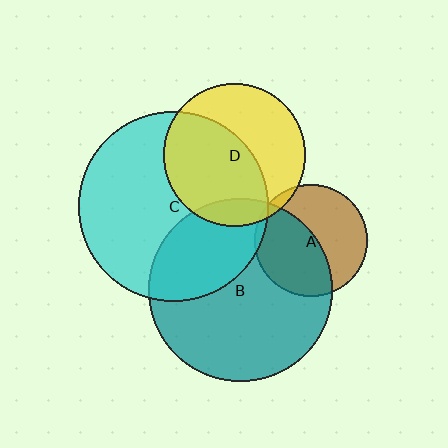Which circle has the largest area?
Circle C (cyan).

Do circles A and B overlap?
Yes.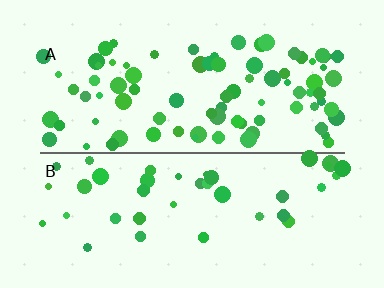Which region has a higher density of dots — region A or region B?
A (the top).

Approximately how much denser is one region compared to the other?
Approximately 2.0× — region A over region B.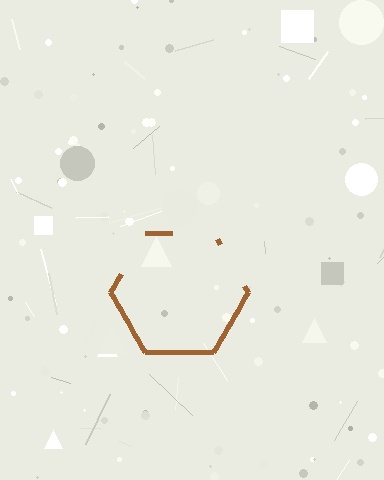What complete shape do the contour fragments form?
The contour fragments form a hexagon.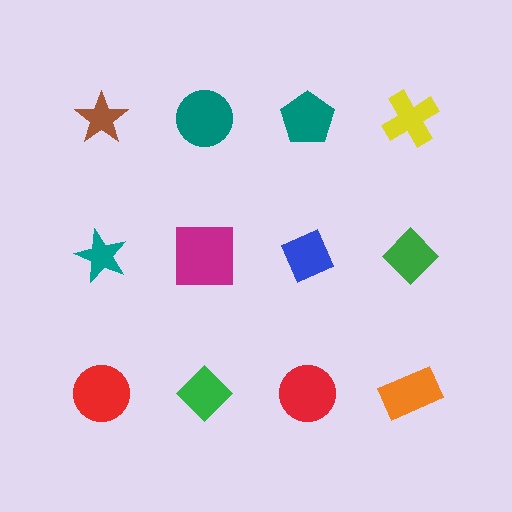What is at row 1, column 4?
A yellow cross.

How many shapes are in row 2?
4 shapes.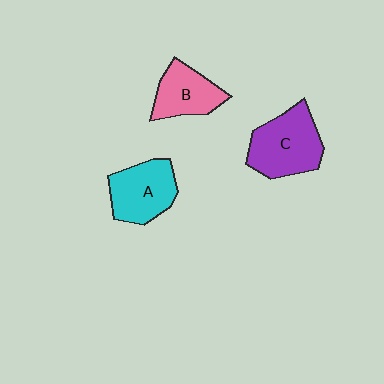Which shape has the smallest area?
Shape B (pink).